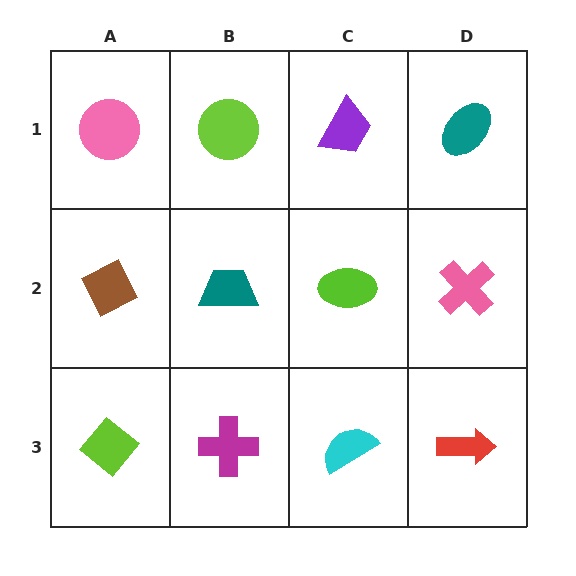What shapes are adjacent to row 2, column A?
A pink circle (row 1, column A), a lime diamond (row 3, column A), a teal trapezoid (row 2, column B).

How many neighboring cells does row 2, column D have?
3.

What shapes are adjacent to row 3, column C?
A lime ellipse (row 2, column C), a magenta cross (row 3, column B), a red arrow (row 3, column D).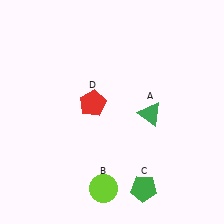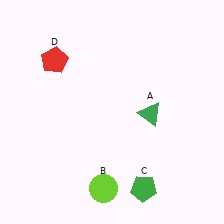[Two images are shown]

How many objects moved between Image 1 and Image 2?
1 object moved between the two images.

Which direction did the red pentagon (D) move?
The red pentagon (D) moved up.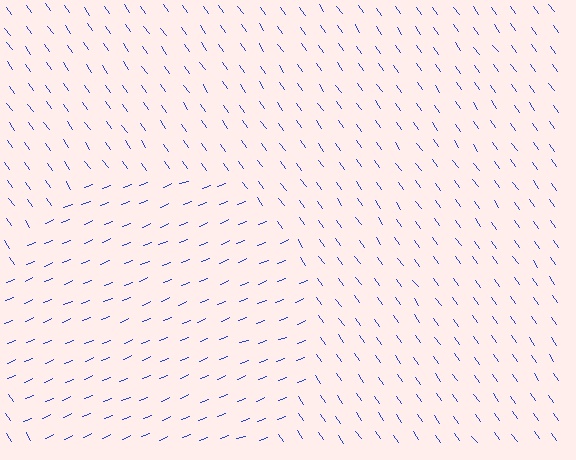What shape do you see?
I see a circle.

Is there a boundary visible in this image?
Yes, there is a texture boundary formed by a change in line orientation.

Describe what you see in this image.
The image is filled with small blue line segments. A circle region in the image has lines oriented differently from the surrounding lines, creating a visible texture boundary.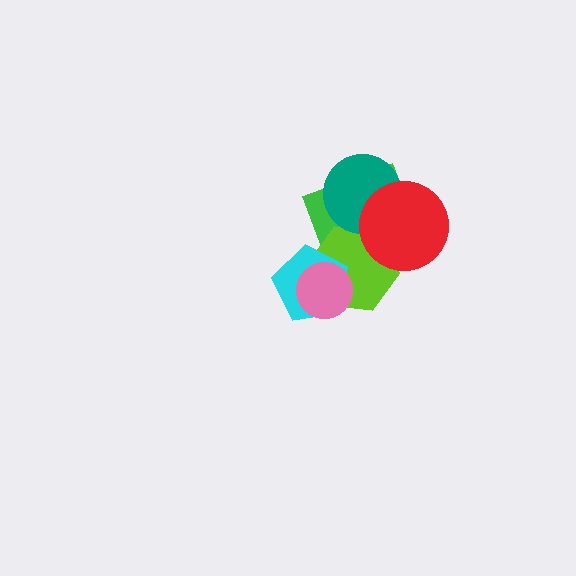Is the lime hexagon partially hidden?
Yes, it is partially covered by another shape.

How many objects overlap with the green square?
3 objects overlap with the green square.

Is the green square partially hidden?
Yes, it is partially covered by another shape.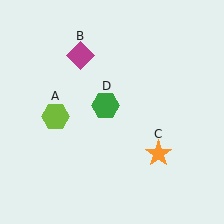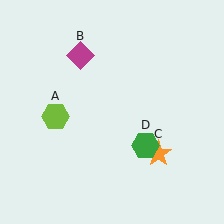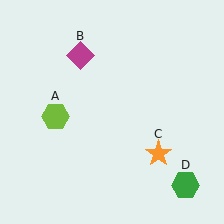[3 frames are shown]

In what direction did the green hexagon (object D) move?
The green hexagon (object D) moved down and to the right.